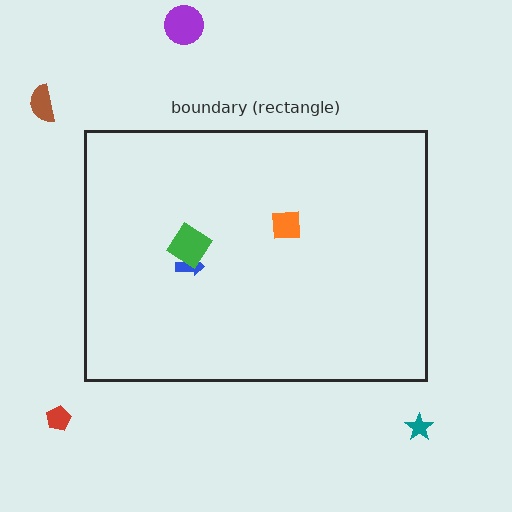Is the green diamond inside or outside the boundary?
Inside.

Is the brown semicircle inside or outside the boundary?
Outside.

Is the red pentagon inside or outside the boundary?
Outside.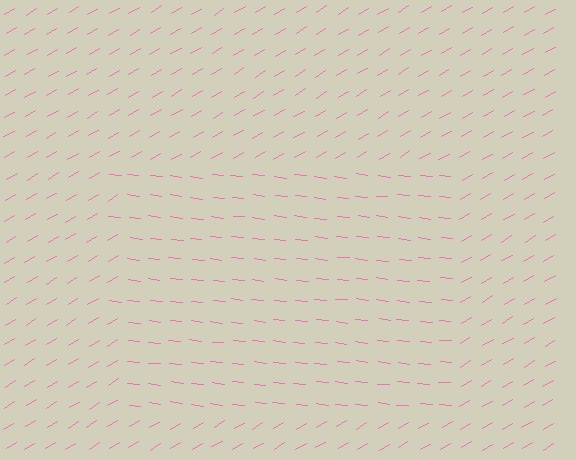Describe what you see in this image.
The image is filled with small pink line segments. A rectangle region in the image has lines oriented differently from the surrounding lines, creating a visible texture boundary.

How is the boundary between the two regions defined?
The boundary is defined purely by a change in line orientation (approximately 37 degrees difference). All lines are the same color and thickness.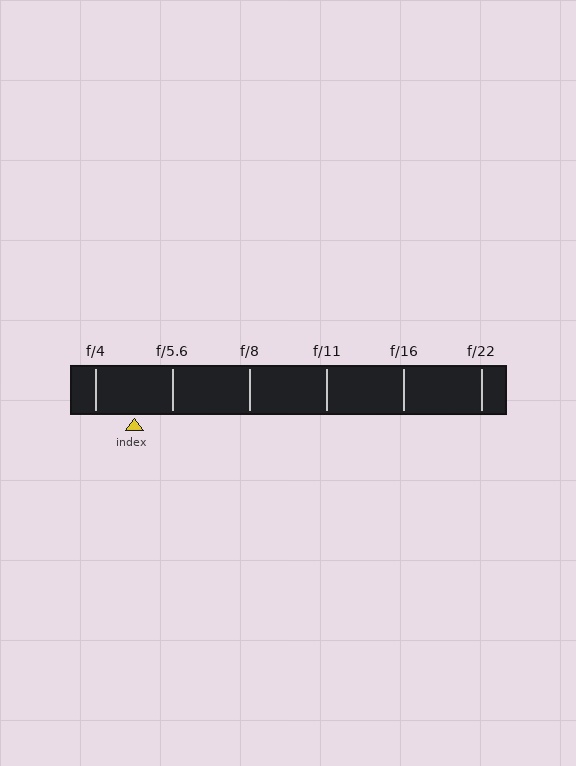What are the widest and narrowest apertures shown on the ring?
The widest aperture shown is f/4 and the narrowest is f/22.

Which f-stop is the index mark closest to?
The index mark is closest to f/5.6.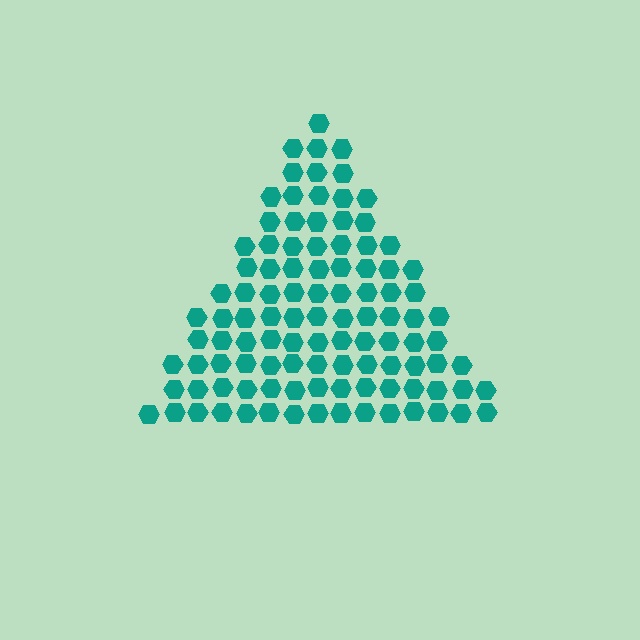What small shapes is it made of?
It is made of small hexagons.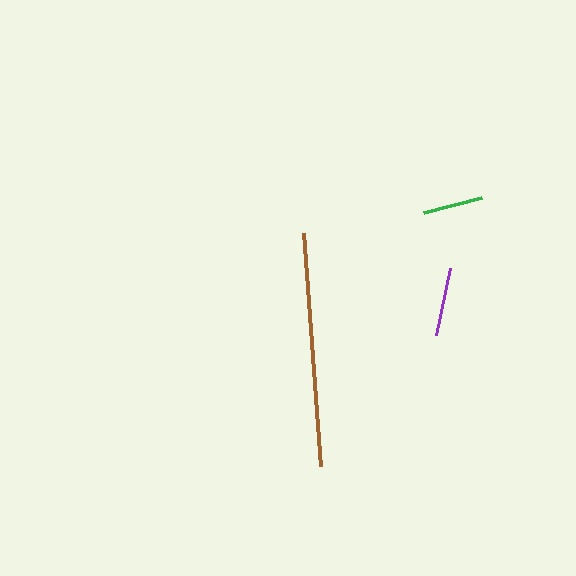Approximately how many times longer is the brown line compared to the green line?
The brown line is approximately 3.9 times the length of the green line.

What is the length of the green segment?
The green segment is approximately 60 pixels long.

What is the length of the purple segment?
The purple segment is approximately 68 pixels long.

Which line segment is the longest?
The brown line is the longest at approximately 234 pixels.